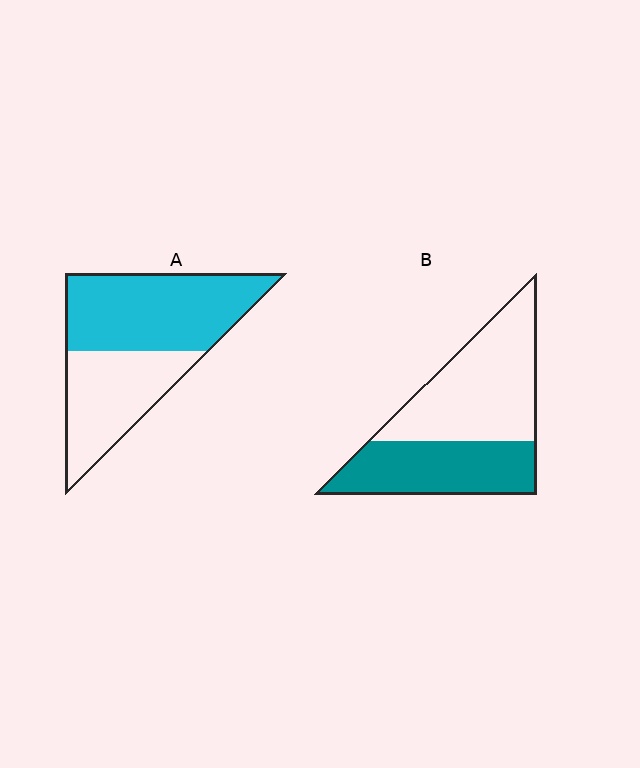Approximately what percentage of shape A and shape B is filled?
A is approximately 60% and B is approximately 45%.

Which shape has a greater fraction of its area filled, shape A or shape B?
Shape A.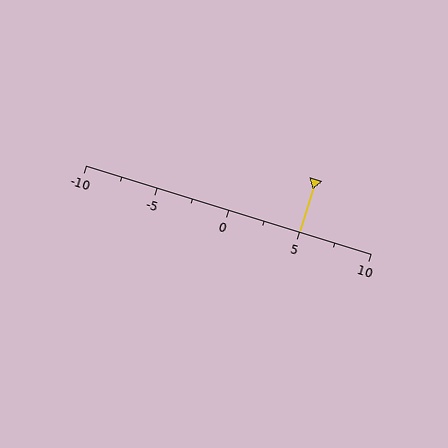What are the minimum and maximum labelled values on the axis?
The axis runs from -10 to 10.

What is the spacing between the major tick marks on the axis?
The major ticks are spaced 5 apart.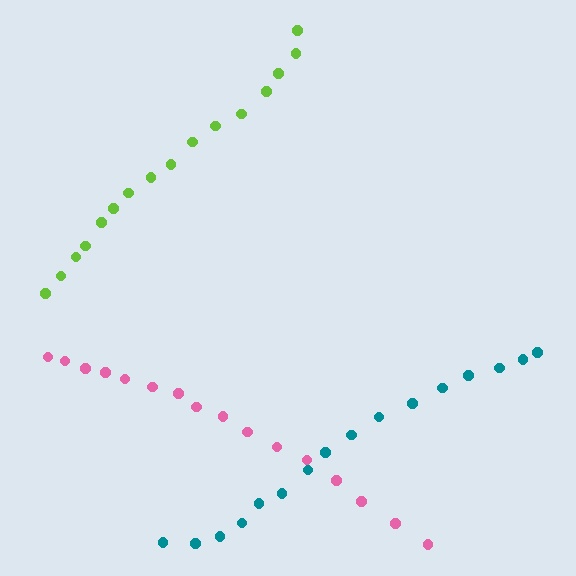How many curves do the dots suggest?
There are 3 distinct paths.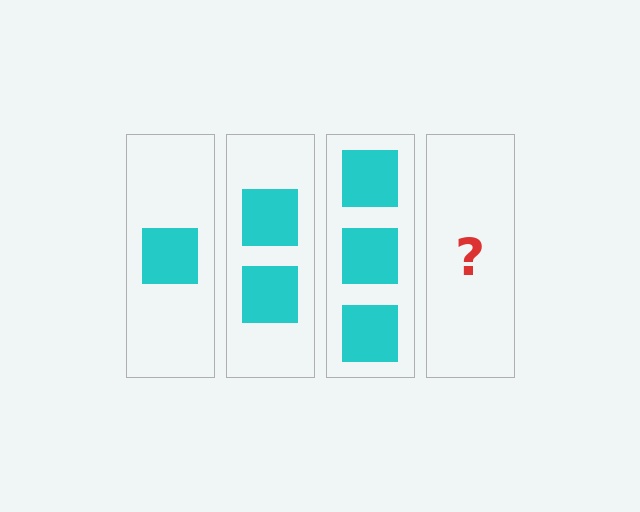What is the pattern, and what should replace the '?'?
The pattern is that each step adds one more square. The '?' should be 4 squares.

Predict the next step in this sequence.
The next step is 4 squares.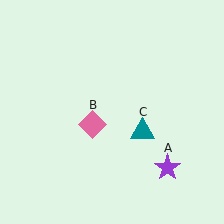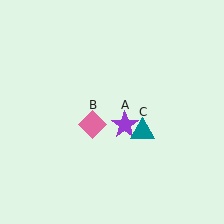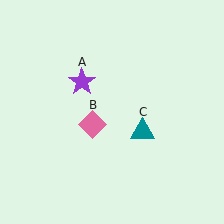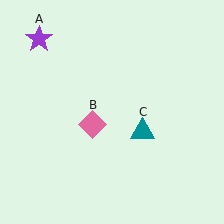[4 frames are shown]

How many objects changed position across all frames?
1 object changed position: purple star (object A).